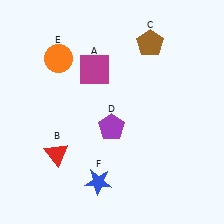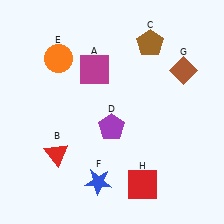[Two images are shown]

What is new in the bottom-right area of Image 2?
A red square (H) was added in the bottom-right area of Image 2.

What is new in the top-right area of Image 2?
A brown diamond (G) was added in the top-right area of Image 2.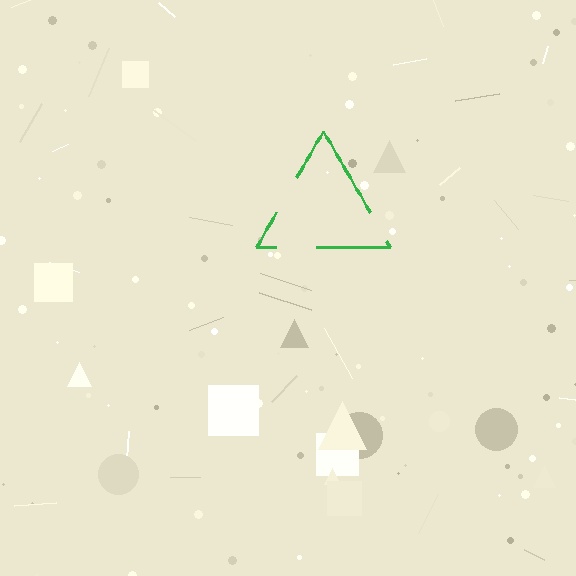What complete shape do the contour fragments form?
The contour fragments form a triangle.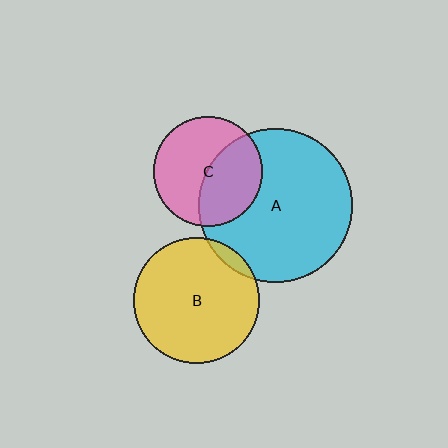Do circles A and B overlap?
Yes.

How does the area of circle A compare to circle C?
Approximately 2.0 times.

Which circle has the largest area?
Circle A (cyan).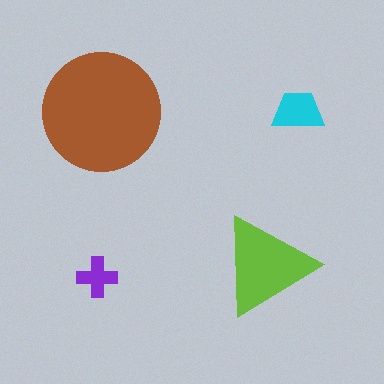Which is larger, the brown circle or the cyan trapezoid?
The brown circle.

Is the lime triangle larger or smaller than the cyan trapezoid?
Larger.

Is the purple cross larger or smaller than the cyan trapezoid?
Smaller.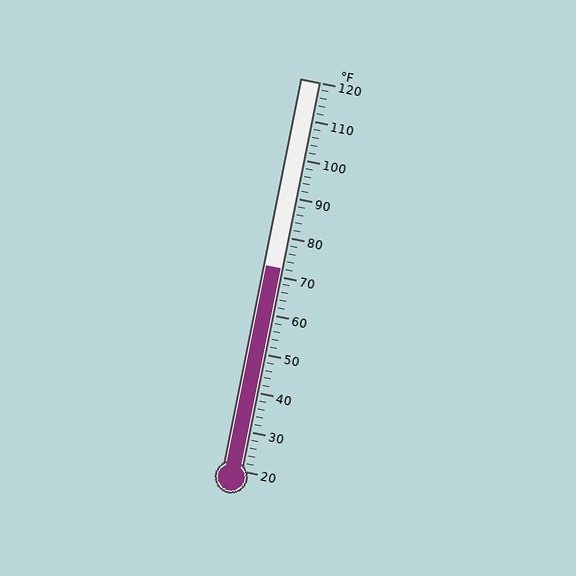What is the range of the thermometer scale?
The thermometer scale ranges from 20°F to 120°F.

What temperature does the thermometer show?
The thermometer shows approximately 72°F.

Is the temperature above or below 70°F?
The temperature is above 70°F.